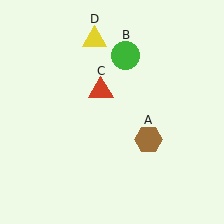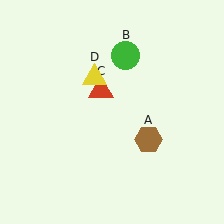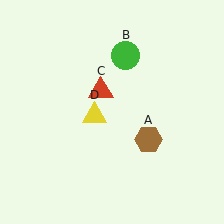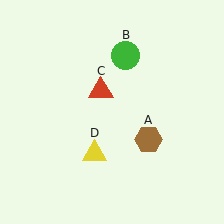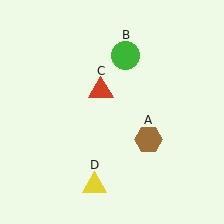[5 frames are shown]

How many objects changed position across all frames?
1 object changed position: yellow triangle (object D).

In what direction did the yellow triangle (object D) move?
The yellow triangle (object D) moved down.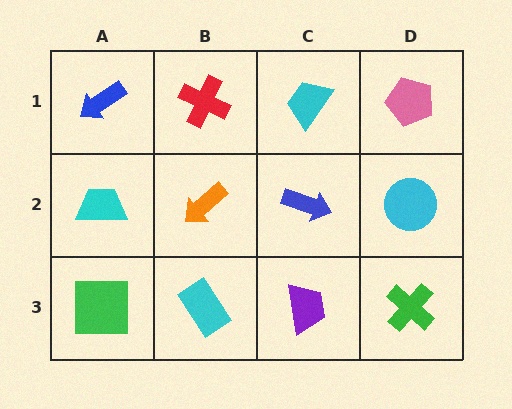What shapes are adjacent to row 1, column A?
A cyan trapezoid (row 2, column A), a red cross (row 1, column B).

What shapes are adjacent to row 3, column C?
A blue arrow (row 2, column C), a cyan rectangle (row 3, column B), a green cross (row 3, column D).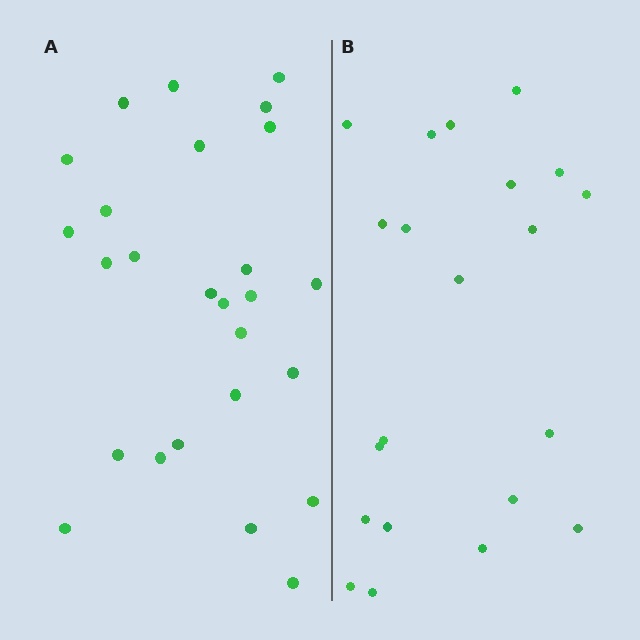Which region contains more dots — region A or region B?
Region A (the left region) has more dots.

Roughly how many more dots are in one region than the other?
Region A has about 5 more dots than region B.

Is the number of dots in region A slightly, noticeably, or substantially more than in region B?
Region A has only slightly more — the two regions are fairly close. The ratio is roughly 1.2 to 1.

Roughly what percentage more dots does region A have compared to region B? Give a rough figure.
About 25% more.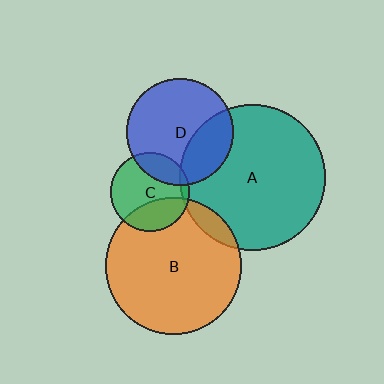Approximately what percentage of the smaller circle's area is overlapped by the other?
Approximately 5%.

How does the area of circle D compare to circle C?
Approximately 1.8 times.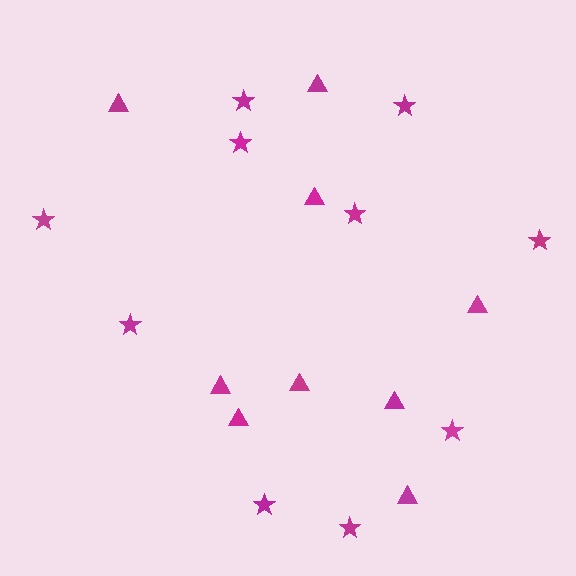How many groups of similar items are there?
There are 2 groups: one group of triangles (9) and one group of stars (10).